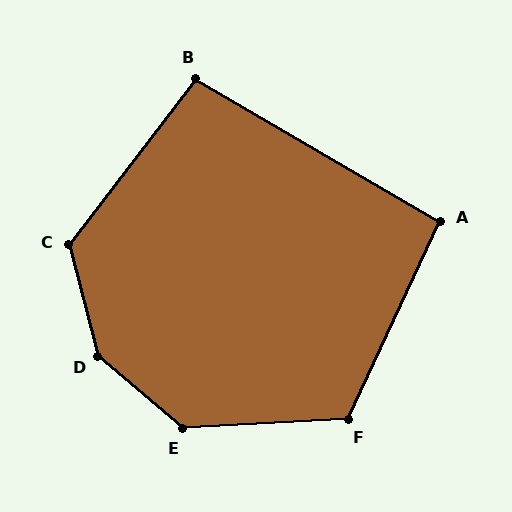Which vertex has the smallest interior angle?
A, at approximately 95 degrees.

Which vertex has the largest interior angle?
D, at approximately 145 degrees.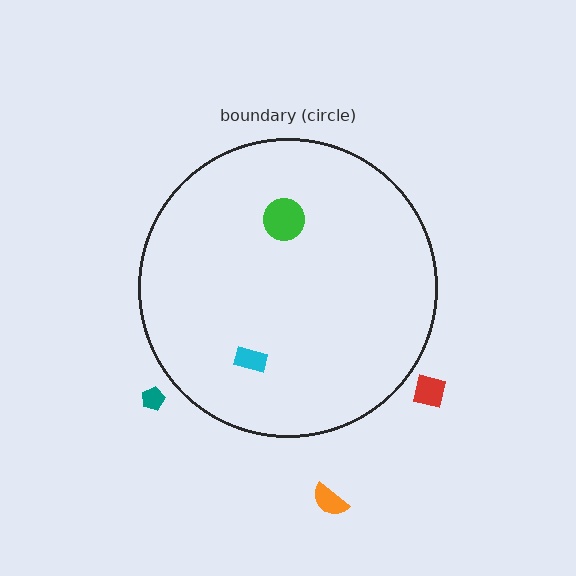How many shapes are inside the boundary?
2 inside, 3 outside.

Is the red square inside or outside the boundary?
Outside.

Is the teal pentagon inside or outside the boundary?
Outside.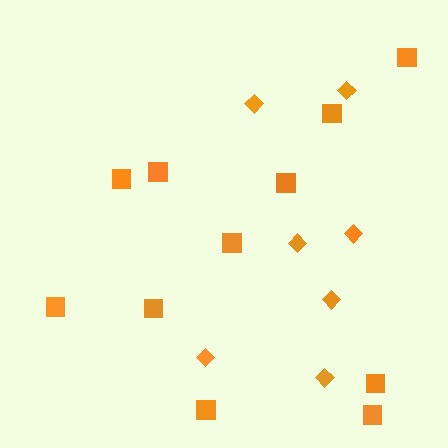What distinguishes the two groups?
There are 2 groups: one group of squares (11) and one group of diamonds (7).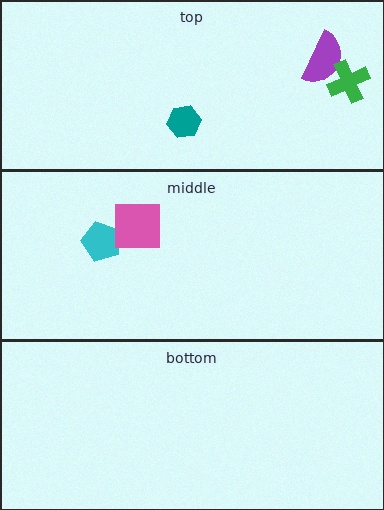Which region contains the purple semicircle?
The top region.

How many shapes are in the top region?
3.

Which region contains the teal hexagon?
The top region.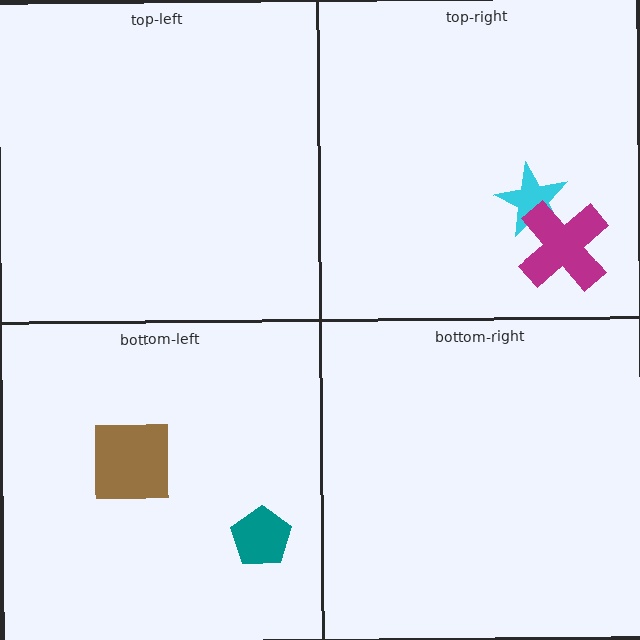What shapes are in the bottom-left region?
The brown square, the teal pentagon.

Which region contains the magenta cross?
The top-right region.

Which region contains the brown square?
The bottom-left region.